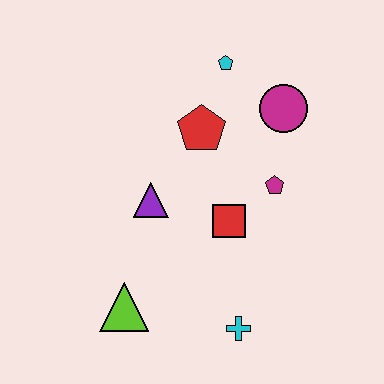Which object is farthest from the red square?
The cyan pentagon is farthest from the red square.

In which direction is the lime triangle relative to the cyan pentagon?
The lime triangle is below the cyan pentagon.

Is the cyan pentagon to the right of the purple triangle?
Yes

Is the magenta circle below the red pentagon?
No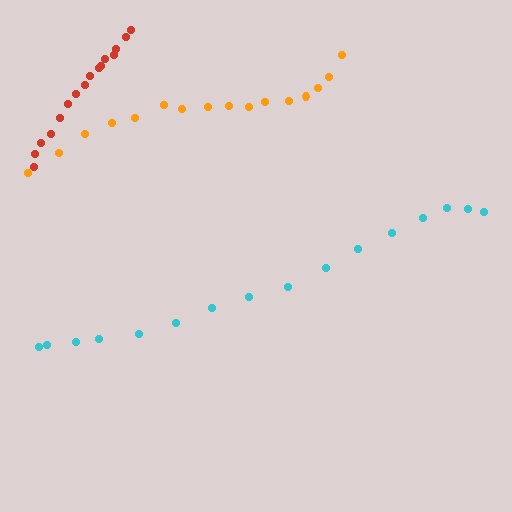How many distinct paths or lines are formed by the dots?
There are 3 distinct paths.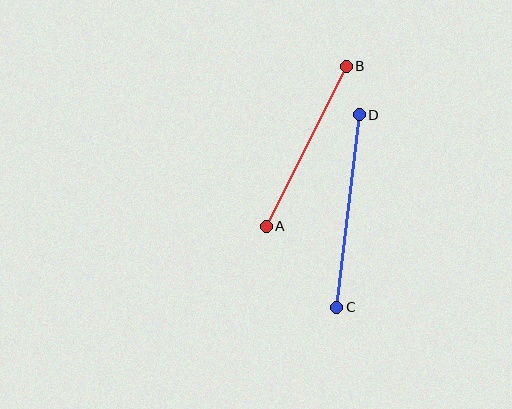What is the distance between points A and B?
The distance is approximately 179 pixels.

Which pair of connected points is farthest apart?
Points C and D are farthest apart.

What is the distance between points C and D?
The distance is approximately 193 pixels.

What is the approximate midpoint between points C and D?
The midpoint is at approximately (348, 211) pixels.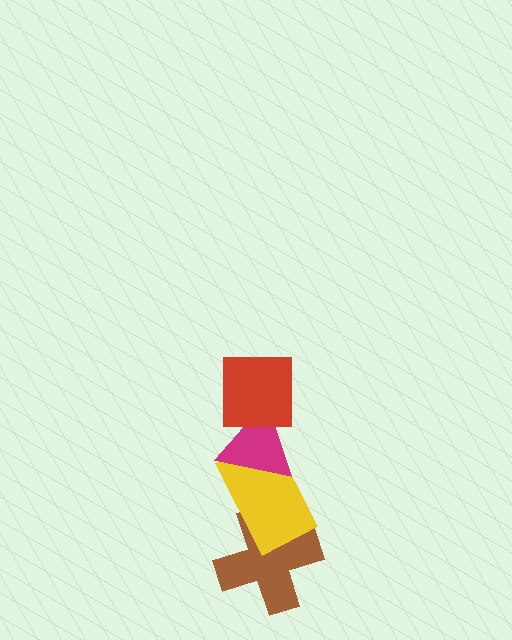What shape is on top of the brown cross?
The yellow rectangle is on top of the brown cross.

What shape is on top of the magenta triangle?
The red square is on top of the magenta triangle.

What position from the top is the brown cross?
The brown cross is 4th from the top.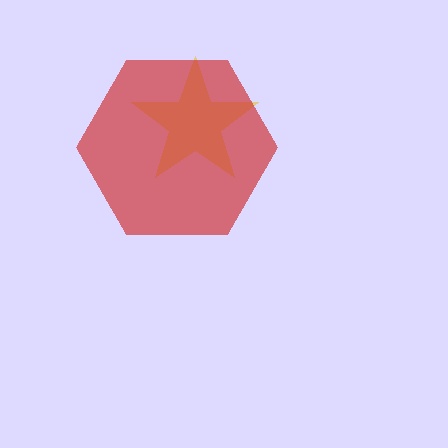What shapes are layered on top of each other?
The layered shapes are: a yellow star, a red hexagon.